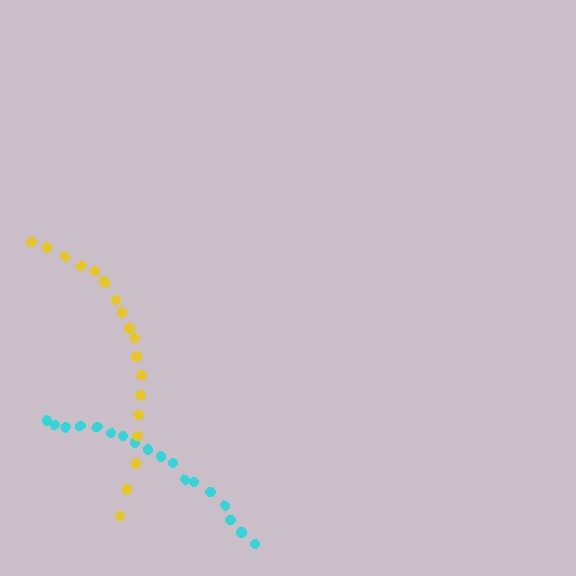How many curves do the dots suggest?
There are 2 distinct paths.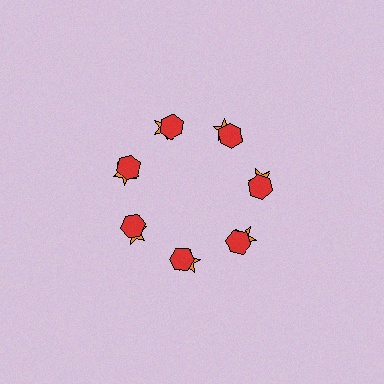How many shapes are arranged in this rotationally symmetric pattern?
There are 14 shapes, arranged in 7 groups of 2.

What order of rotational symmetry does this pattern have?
This pattern has 7-fold rotational symmetry.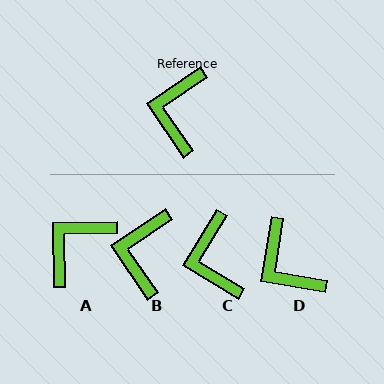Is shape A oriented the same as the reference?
No, it is off by about 34 degrees.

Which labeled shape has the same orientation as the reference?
B.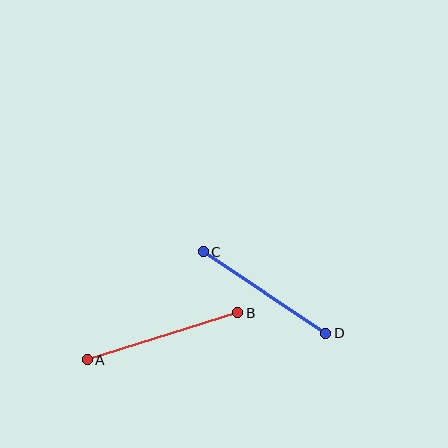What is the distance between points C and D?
The distance is approximately 147 pixels.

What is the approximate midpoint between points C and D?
The midpoint is at approximately (265, 293) pixels.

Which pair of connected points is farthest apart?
Points A and B are farthest apart.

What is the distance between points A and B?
The distance is approximately 158 pixels.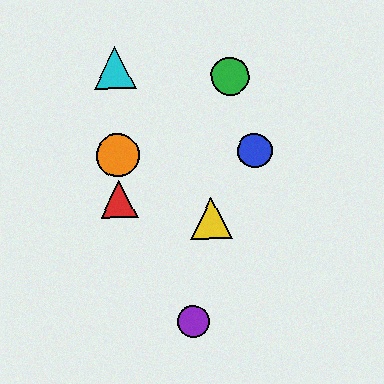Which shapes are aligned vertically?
The red triangle, the orange circle, the cyan triangle are aligned vertically.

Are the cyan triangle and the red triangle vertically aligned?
Yes, both are at x≈115.